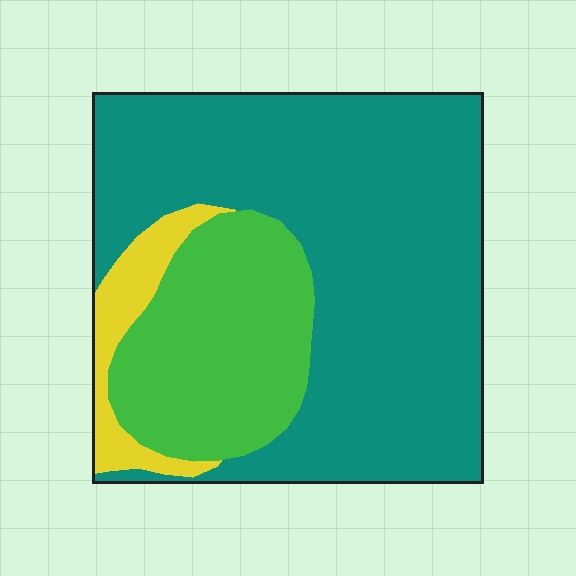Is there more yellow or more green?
Green.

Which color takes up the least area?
Yellow, at roughly 10%.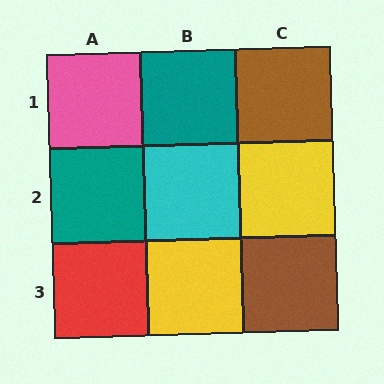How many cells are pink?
1 cell is pink.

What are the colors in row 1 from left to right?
Pink, teal, brown.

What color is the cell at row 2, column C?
Yellow.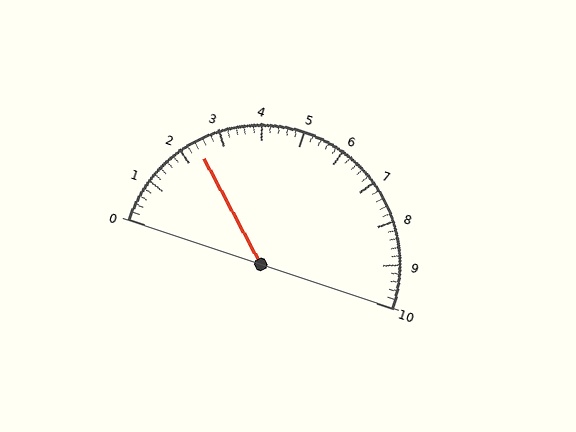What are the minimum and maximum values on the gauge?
The gauge ranges from 0 to 10.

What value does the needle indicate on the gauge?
The needle indicates approximately 2.4.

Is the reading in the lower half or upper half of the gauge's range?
The reading is in the lower half of the range (0 to 10).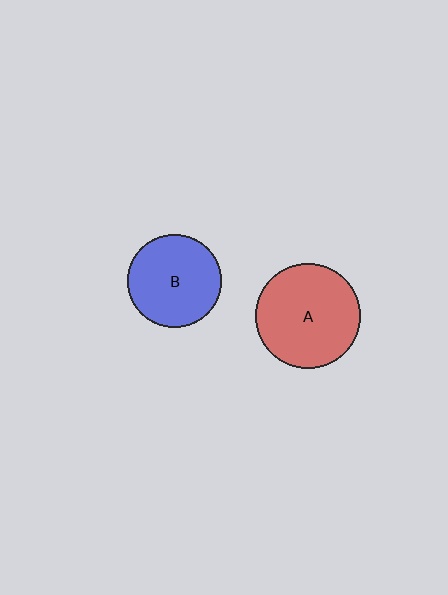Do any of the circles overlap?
No, none of the circles overlap.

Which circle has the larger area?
Circle A (red).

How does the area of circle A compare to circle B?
Approximately 1.3 times.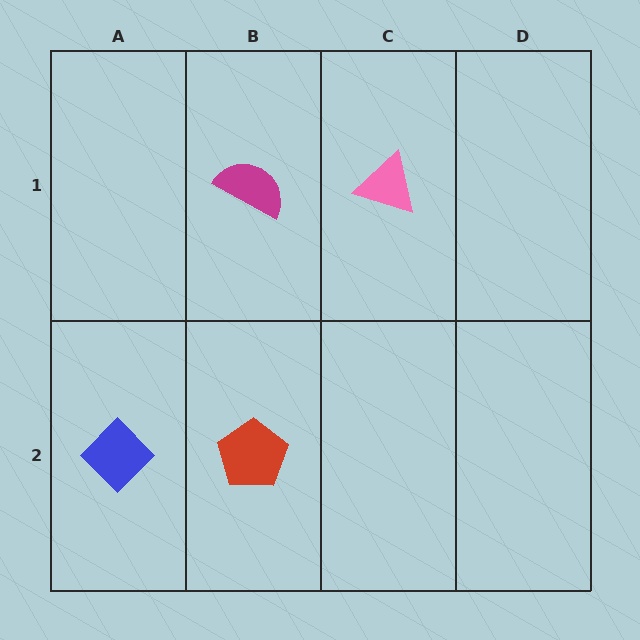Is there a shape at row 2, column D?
No, that cell is empty.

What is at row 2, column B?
A red pentagon.